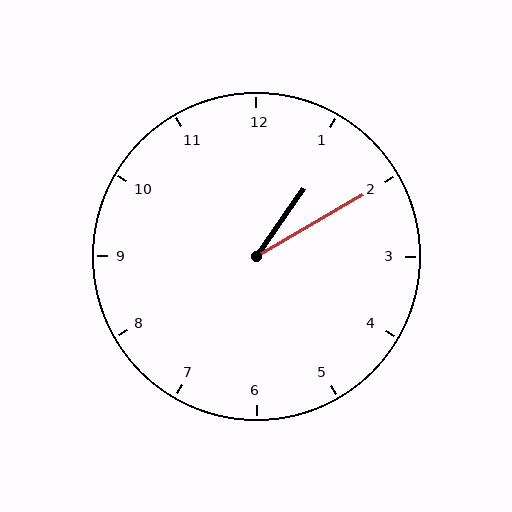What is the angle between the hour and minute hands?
Approximately 25 degrees.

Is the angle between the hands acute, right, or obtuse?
It is acute.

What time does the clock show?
1:10.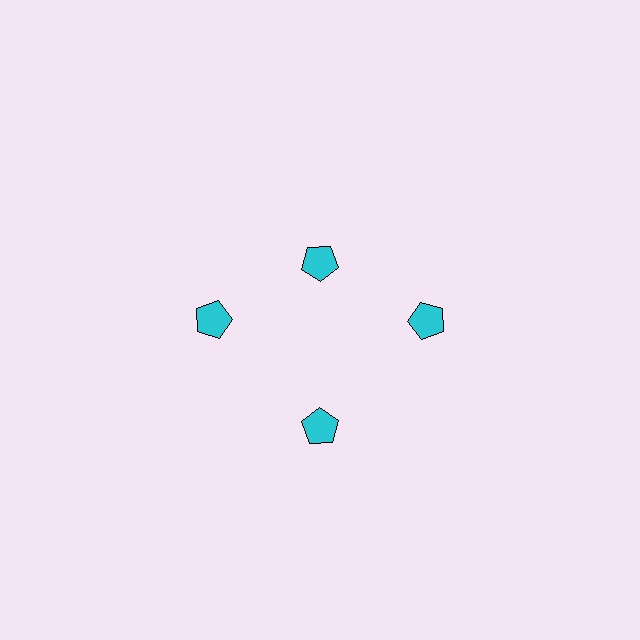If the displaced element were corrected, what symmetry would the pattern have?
It would have 4-fold rotational symmetry — the pattern would map onto itself every 90 degrees.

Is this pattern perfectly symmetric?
No. The 4 cyan pentagons are arranged in a ring, but one element near the 12 o'clock position is pulled inward toward the center, breaking the 4-fold rotational symmetry.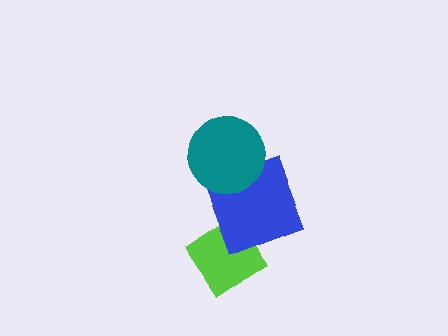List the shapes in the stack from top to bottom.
From top to bottom: the teal circle, the blue square, the lime diamond.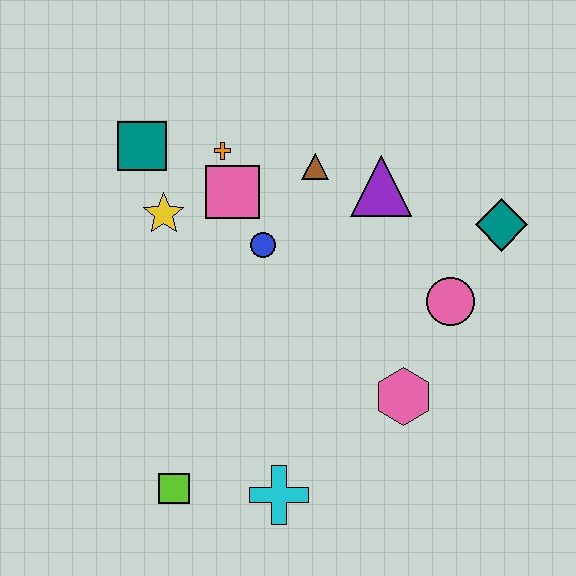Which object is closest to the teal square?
The yellow star is closest to the teal square.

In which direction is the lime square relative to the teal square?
The lime square is below the teal square.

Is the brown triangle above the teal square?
No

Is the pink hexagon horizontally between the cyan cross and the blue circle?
No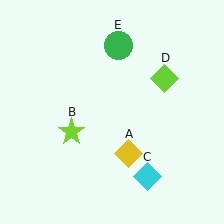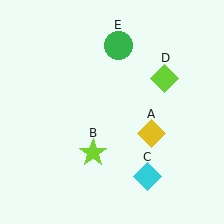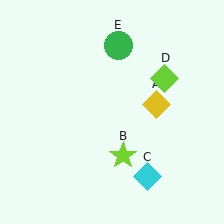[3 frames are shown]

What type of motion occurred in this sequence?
The yellow diamond (object A), lime star (object B) rotated counterclockwise around the center of the scene.